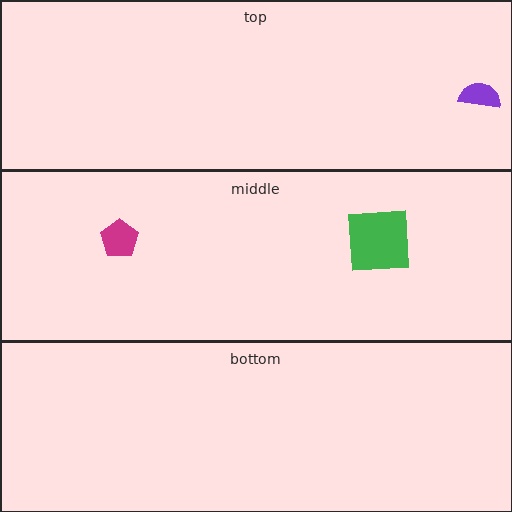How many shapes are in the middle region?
2.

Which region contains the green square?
The middle region.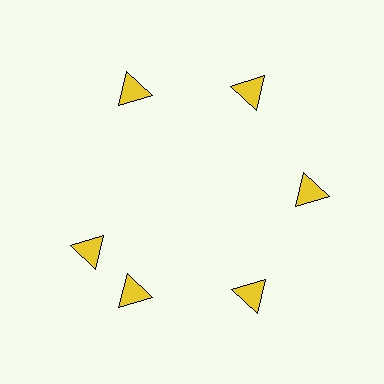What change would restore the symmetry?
The symmetry would be restored by rotating it back into even spacing with its neighbors so that all 6 triangles sit at equal angles and equal distance from the center.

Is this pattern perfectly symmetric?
No. The 6 yellow triangles are arranged in a ring, but one element near the 9 o'clock position is rotated out of alignment along the ring, breaking the 6-fold rotational symmetry.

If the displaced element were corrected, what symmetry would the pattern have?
It would have 6-fold rotational symmetry — the pattern would map onto itself every 60 degrees.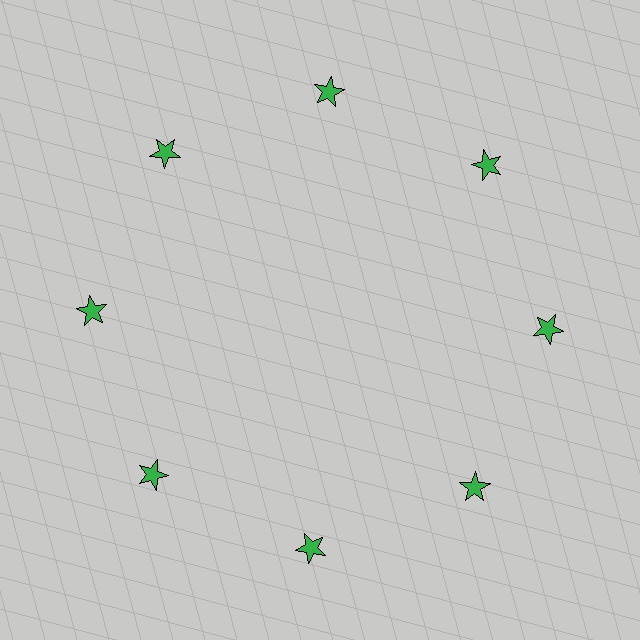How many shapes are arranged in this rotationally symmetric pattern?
There are 8 shapes, arranged in 8 groups of 1.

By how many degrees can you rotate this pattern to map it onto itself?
The pattern maps onto itself every 45 degrees of rotation.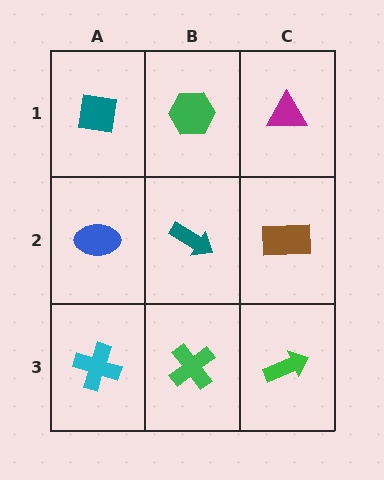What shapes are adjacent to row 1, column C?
A brown rectangle (row 2, column C), a green hexagon (row 1, column B).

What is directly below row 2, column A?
A cyan cross.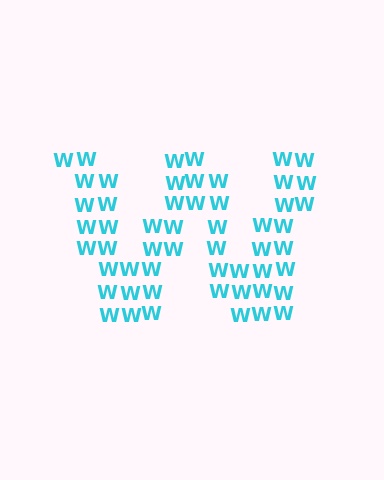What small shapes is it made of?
It is made of small letter W's.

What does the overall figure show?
The overall figure shows the letter W.